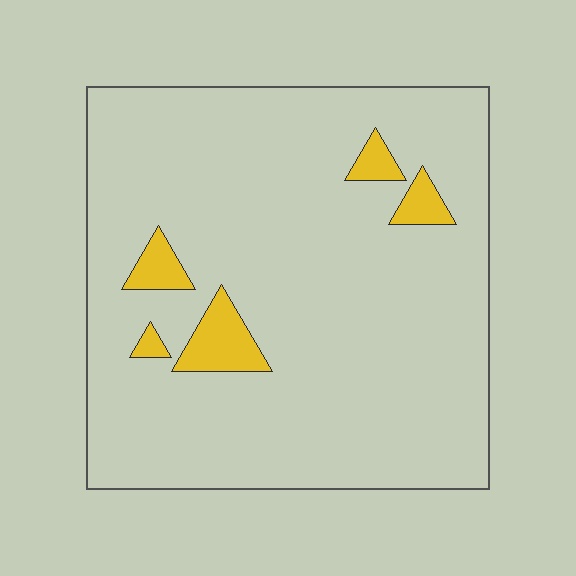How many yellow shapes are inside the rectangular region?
5.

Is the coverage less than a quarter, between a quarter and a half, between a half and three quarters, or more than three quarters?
Less than a quarter.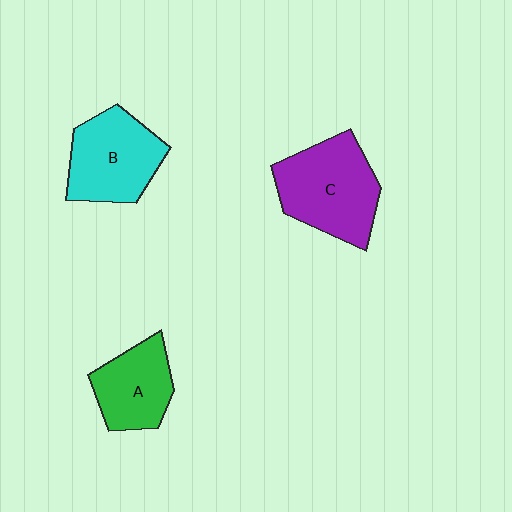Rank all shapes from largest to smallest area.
From largest to smallest: C (purple), B (cyan), A (green).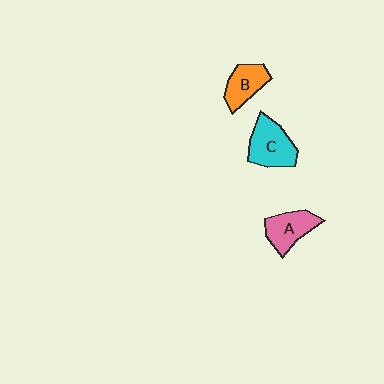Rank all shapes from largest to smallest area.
From largest to smallest: C (cyan), A (pink), B (orange).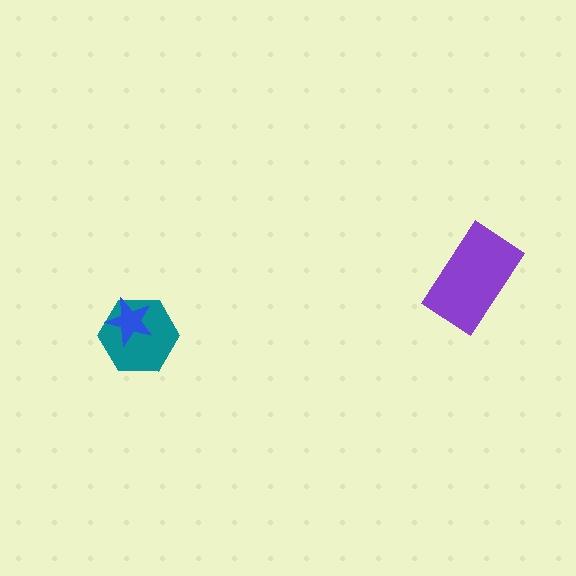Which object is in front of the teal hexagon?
The blue star is in front of the teal hexagon.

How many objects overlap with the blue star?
1 object overlaps with the blue star.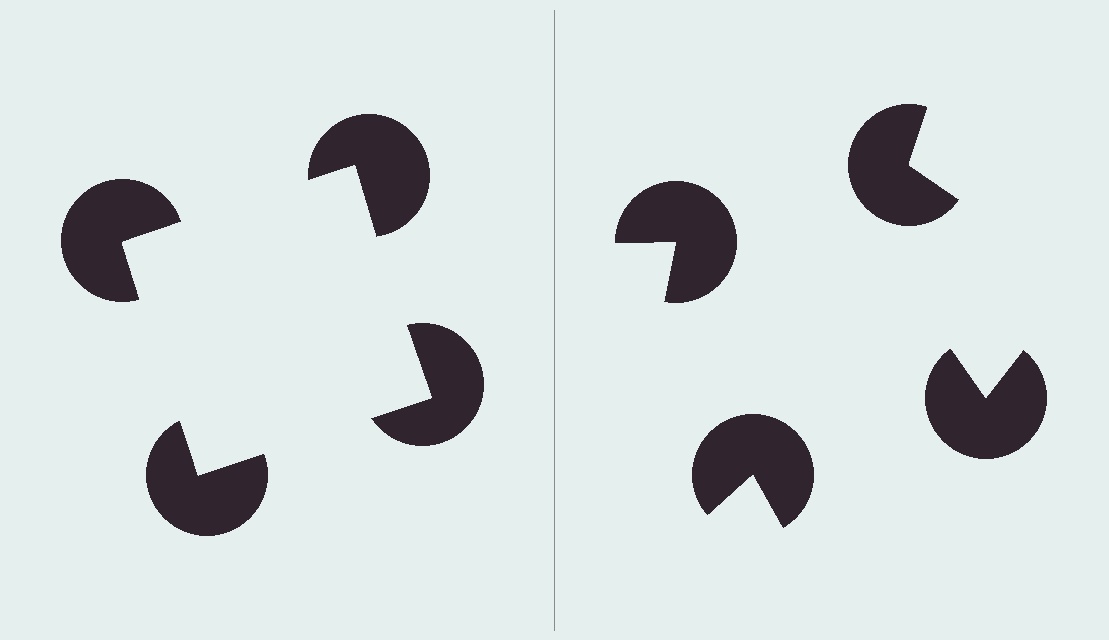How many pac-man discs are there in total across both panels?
8 — 4 on each side.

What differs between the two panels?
The pac-man discs are positioned identically on both sides; only the wedge orientations differ. On the left they align to a square; on the right they are misaligned.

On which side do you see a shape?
An illusory square appears on the left side. On the right side the wedge cuts are rotated, so no coherent shape forms.